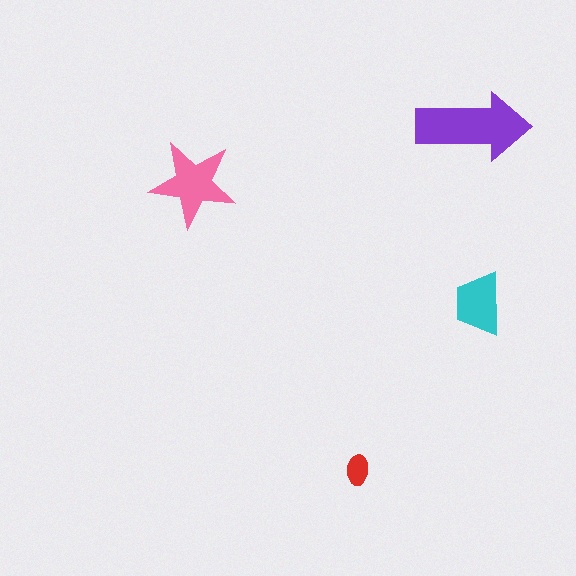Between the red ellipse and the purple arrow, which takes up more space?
The purple arrow.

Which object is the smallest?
The red ellipse.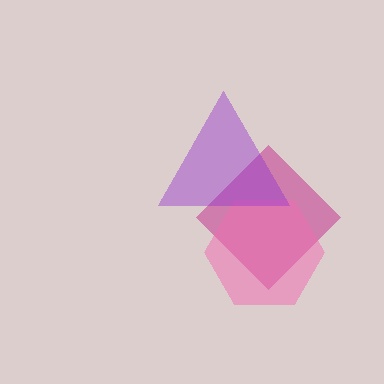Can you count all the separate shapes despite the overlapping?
Yes, there are 3 separate shapes.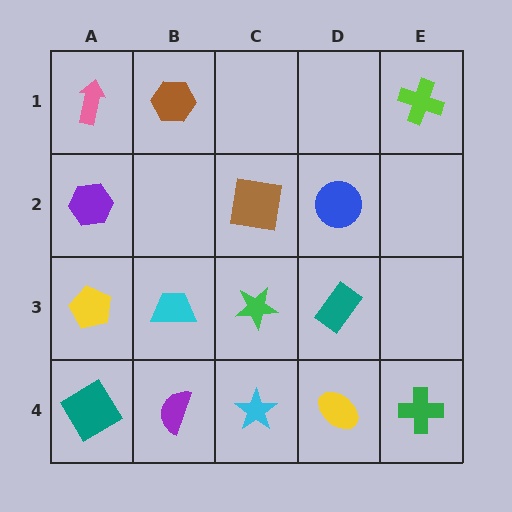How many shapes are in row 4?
5 shapes.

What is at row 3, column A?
A yellow pentagon.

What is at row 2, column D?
A blue circle.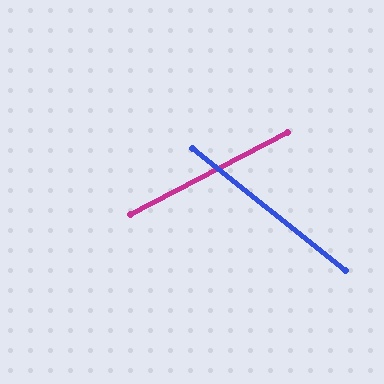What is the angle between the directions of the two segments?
Approximately 66 degrees.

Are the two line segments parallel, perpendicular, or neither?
Neither parallel nor perpendicular — they differ by about 66°.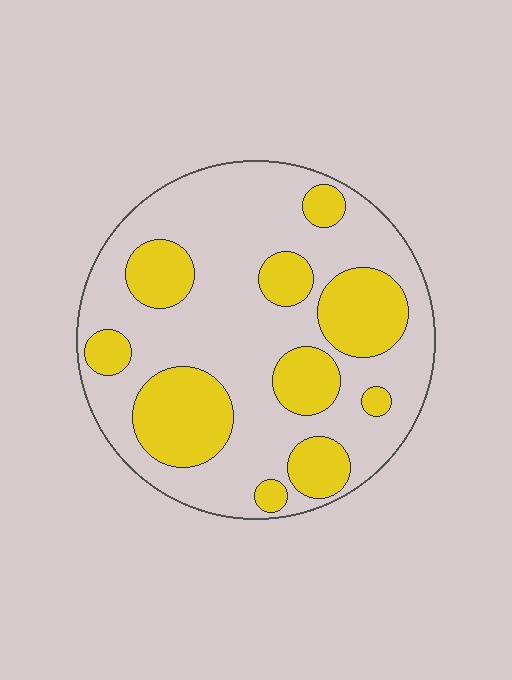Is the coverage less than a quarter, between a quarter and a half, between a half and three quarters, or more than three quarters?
Between a quarter and a half.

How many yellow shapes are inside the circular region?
10.